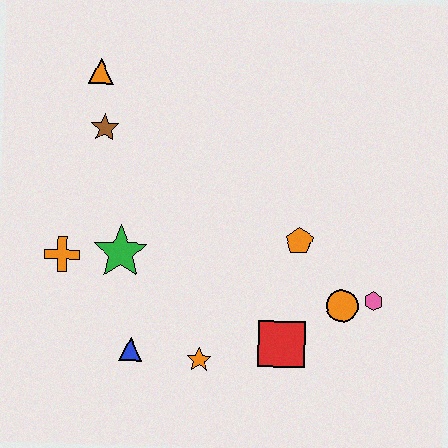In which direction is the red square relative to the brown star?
The red square is below the brown star.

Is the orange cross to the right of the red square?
No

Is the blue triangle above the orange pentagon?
No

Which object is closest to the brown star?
The orange triangle is closest to the brown star.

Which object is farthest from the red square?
The orange triangle is farthest from the red square.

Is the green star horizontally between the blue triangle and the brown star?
Yes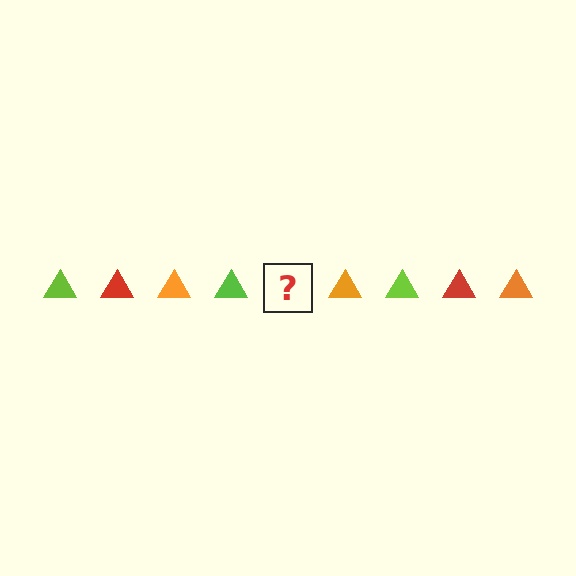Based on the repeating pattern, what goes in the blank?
The blank should be a red triangle.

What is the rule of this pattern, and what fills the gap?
The rule is that the pattern cycles through lime, red, orange triangles. The gap should be filled with a red triangle.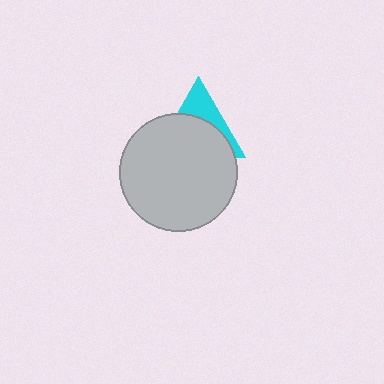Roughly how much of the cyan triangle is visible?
A small part of it is visible (roughly 35%).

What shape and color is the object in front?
The object in front is a light gray circle.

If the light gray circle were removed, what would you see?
You would see the complete cyan triangle.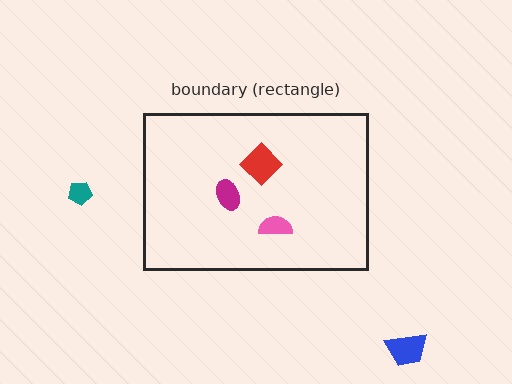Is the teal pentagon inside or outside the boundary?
Outside.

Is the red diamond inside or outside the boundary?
Inside.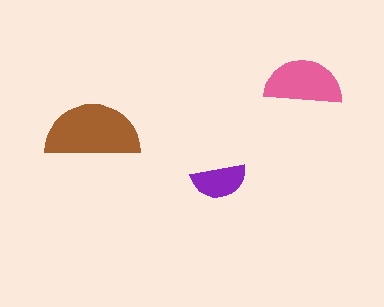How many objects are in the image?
There are 3 objects in the image.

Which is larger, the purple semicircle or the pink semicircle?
The pink one.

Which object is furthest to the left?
The brown semicircle is leftmost.